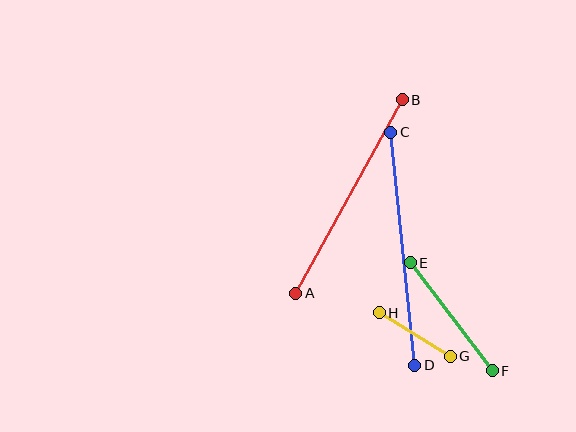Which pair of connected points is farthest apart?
Points C and D are farthest apart.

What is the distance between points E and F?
The distance is approximately 136 pixels.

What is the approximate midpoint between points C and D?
The midpoint is at approximately (403, 249) pixels.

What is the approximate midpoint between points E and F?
The midpoint is at approximately (451, 317) pixels.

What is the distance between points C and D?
The distance is approximately 235 pixels.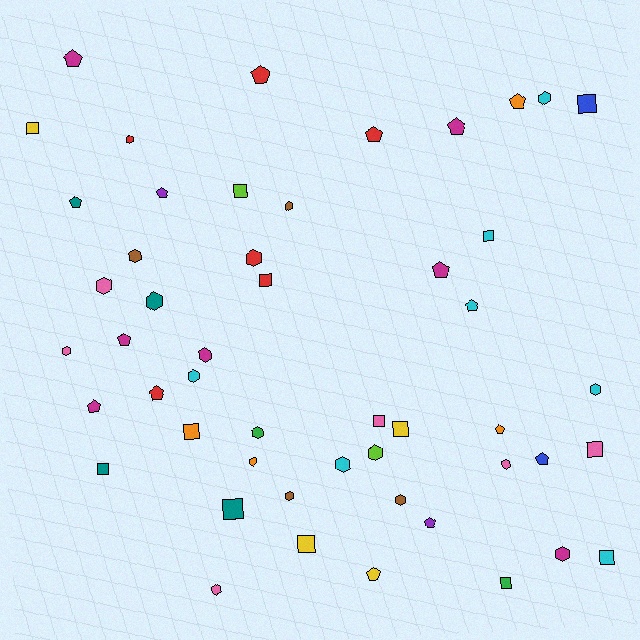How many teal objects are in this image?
There are 4 teal objects.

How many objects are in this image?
There are 50 objects.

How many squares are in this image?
There are 14 squares.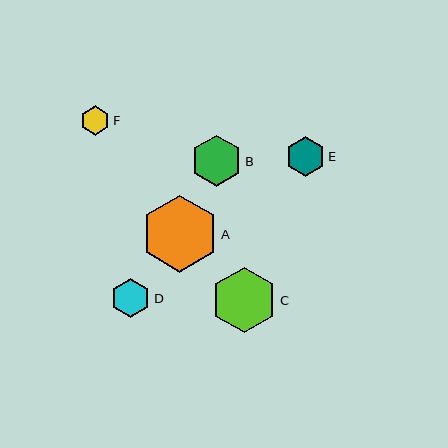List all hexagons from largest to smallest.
From largest to smallest: A, C, B, E, D, F.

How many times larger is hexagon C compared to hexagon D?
Hexagon C is approximately 1.7 times the size of hexagon D.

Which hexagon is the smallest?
Hexagon F is the smallest with a size of approximately 29 pixels.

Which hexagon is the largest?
Hexagon A is the largest with a size of approximately 77 pixels.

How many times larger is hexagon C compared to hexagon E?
Hexagon C is approximately 1.6 times the size of hexagon E.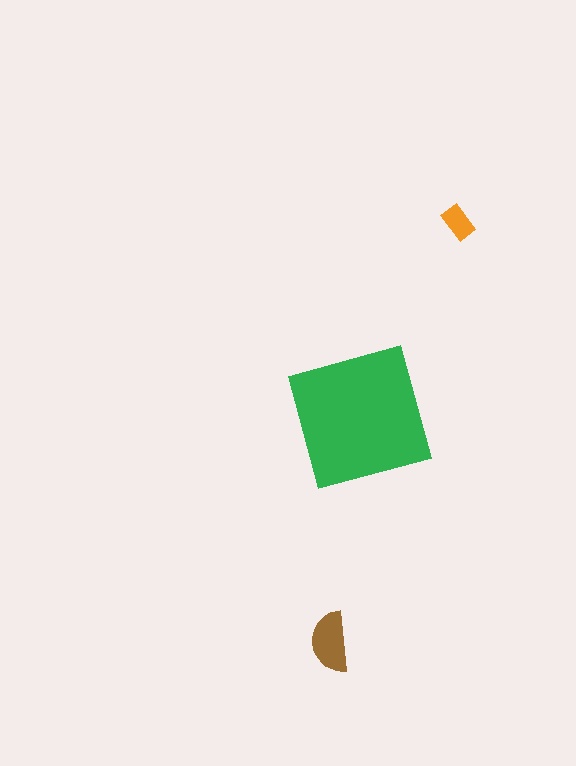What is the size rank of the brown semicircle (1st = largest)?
2nd.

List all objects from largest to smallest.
The green square, the brown semicircle, the orange rectangle.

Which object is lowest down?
The brown semicircle is bottommost.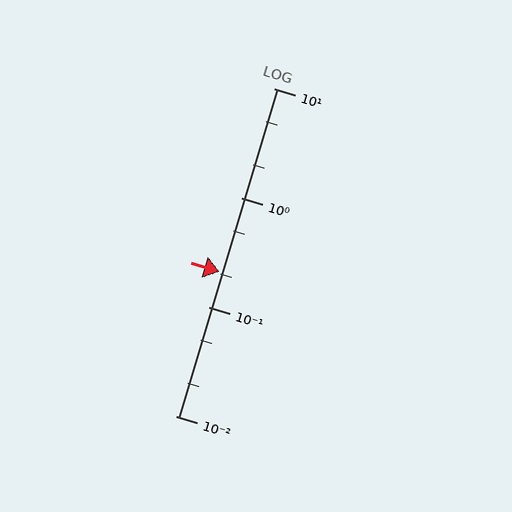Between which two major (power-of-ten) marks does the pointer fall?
The pointer is between 0.1 and 1.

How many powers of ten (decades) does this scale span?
The scale spans 3 decades, from 0.01 to 10.